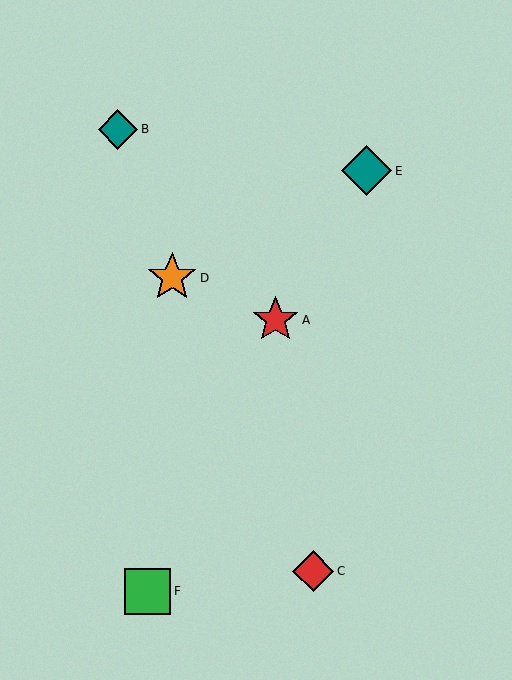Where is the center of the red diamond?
The center of the red diamond is at (313, 571).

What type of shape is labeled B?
Shape B is a teal diamond.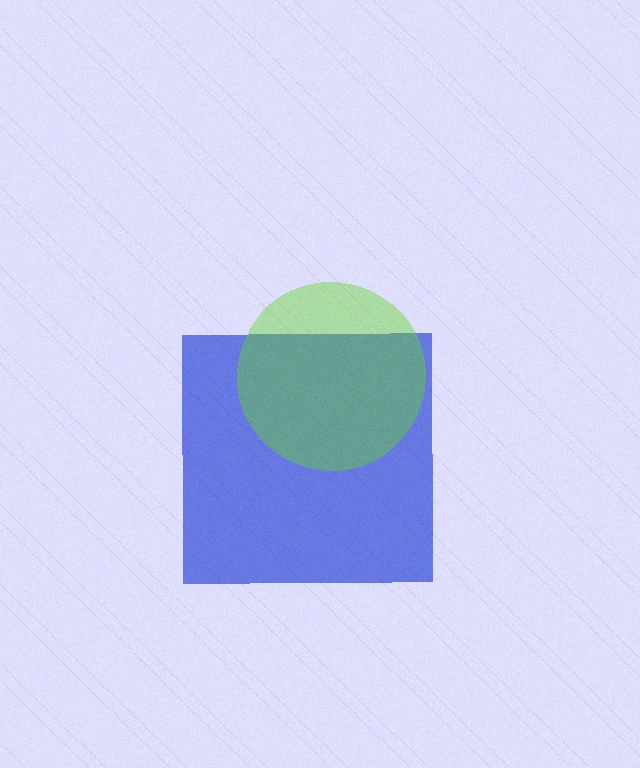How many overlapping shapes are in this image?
There are 2 overlapping shapes in the image.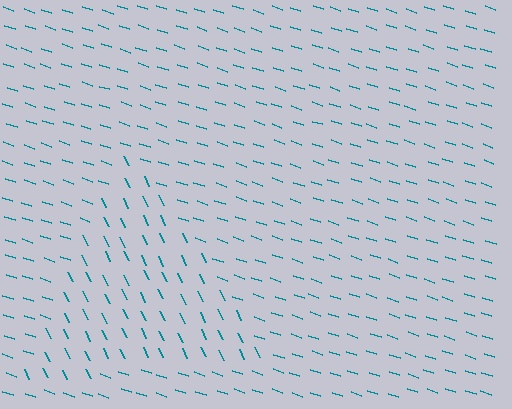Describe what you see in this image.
The image is filled with small teal line segments. A triangle region in the image has lines oriented differently from the surrounding lines, creating a visible texture boundary.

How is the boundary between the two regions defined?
The boundary is defined purely by a change in line orientation (approximately 45 degrees difference). All lines are the same color and thickness.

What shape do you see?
I see a triangle.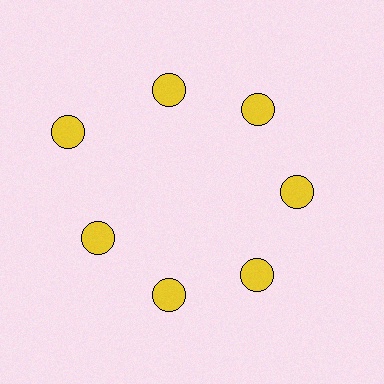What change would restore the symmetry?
The symmetry would be restored by moving it inward, back onto the ring so that all 7 circles sit at equal angles and equal distance from the center.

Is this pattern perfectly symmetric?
No. The 7 yellow circles are arranged in a ring, but one element near the 10 o'clock position is pushed outward from the center, breaking the 7-fold rotational symmetry.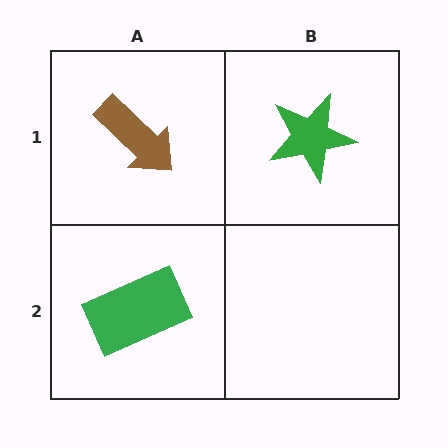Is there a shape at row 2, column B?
No, that cell is empty.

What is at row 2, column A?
A green rectangle.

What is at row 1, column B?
A green star.